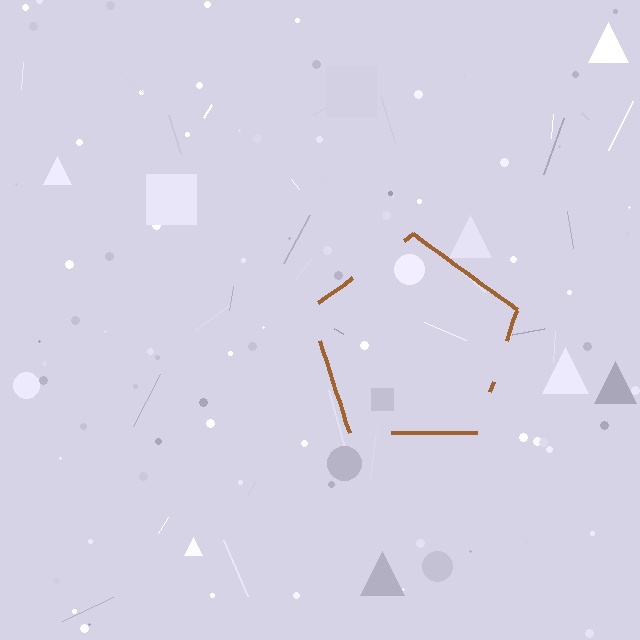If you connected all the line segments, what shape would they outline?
They would outline a pentagon.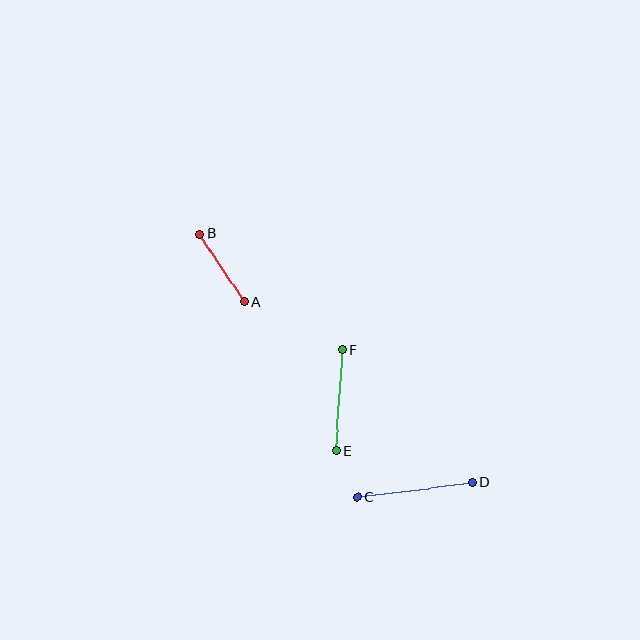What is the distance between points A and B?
The distance is approximately 81 pixels.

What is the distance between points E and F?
The distance is approximately 102 pixels.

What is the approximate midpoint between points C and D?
The midpoint is at approximately (415, 490) pixels.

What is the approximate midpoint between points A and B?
The midpoint is at approximately (222, 268) pixels.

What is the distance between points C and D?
The distance is approximately 116 pixels.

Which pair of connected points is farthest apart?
Points C and D are farthest apart.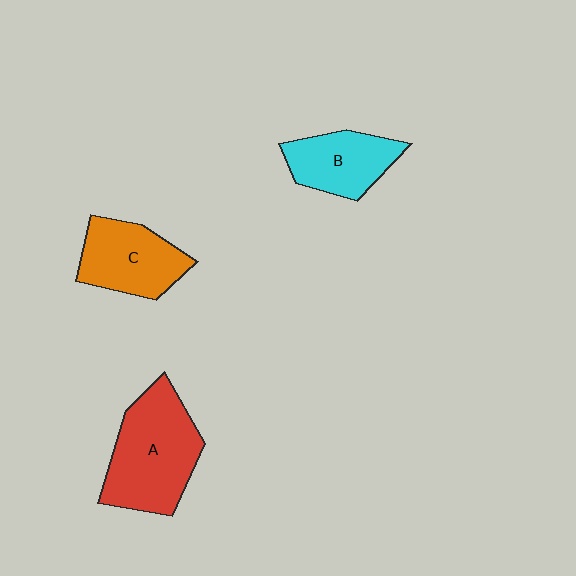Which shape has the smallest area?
Shape B (cyan).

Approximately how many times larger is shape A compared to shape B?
Approximately 1.6 times.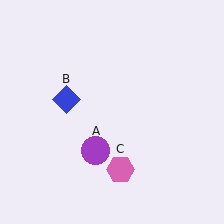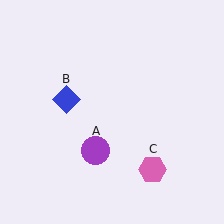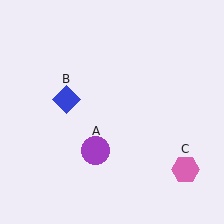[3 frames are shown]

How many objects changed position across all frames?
1 object changed position: pink hexagon (object C).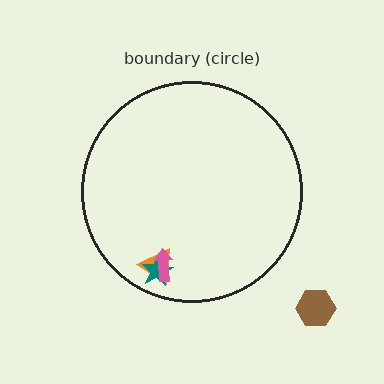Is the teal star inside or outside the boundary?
Inside.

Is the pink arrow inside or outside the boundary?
Inside.